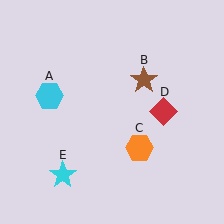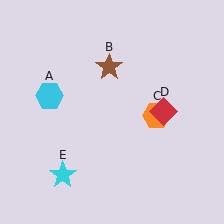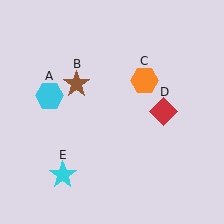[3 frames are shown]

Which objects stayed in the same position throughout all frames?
Cyan hexagon (object A) and red diamond (object D) and cyan star (object E) remained stationary.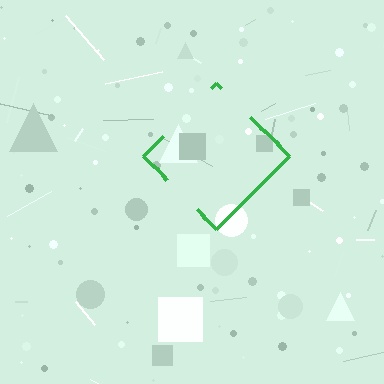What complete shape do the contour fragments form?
The contour fragments form a diamond.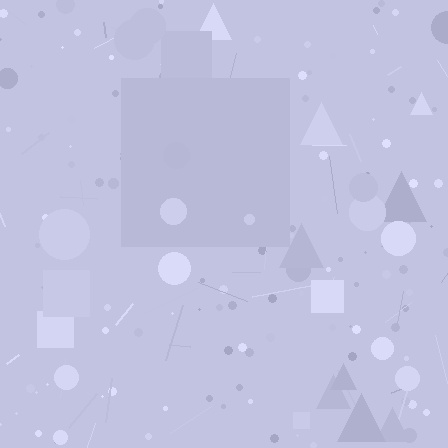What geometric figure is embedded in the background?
A square is embedded in the background.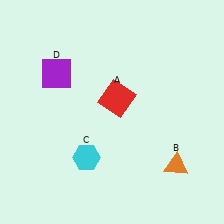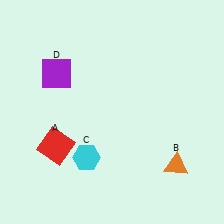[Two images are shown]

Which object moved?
The red square (A) moved left.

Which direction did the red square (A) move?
The red square (A) moved left.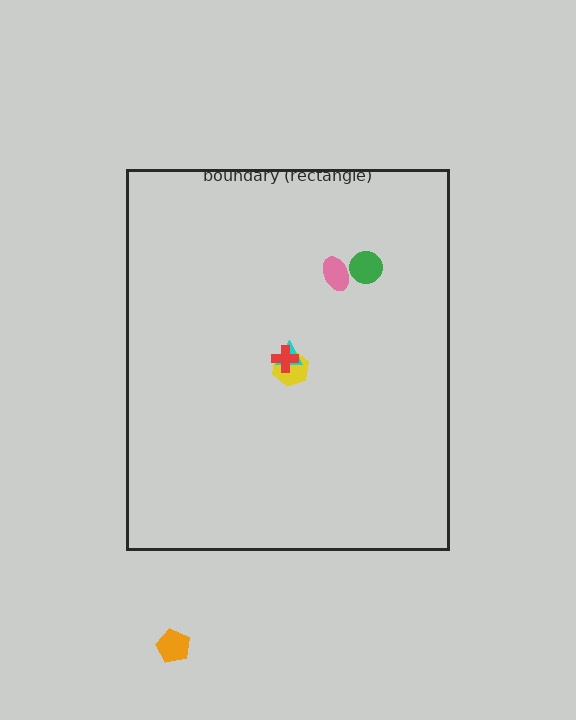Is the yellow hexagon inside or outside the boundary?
Inside.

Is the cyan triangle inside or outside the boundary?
Inside.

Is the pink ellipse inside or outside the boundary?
Inside.